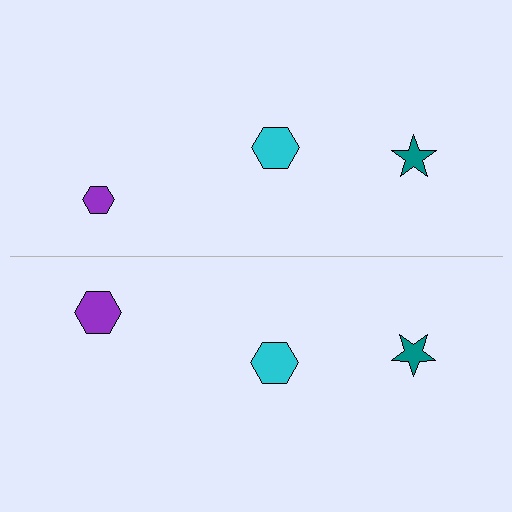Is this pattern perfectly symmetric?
No, the pattern is not perfectly symmetric. The purple hexagon on the bottom side has a different size than its mirror counterpart.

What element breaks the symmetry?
The purple hexagon on the bottom side has a different size than its mirror counterpart.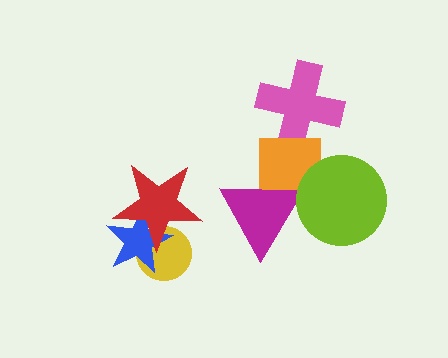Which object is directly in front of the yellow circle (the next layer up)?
The blue star is directly in front of the yellow circle.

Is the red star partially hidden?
No, no other shape covers it.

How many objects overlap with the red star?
2 objects overlap with the red star.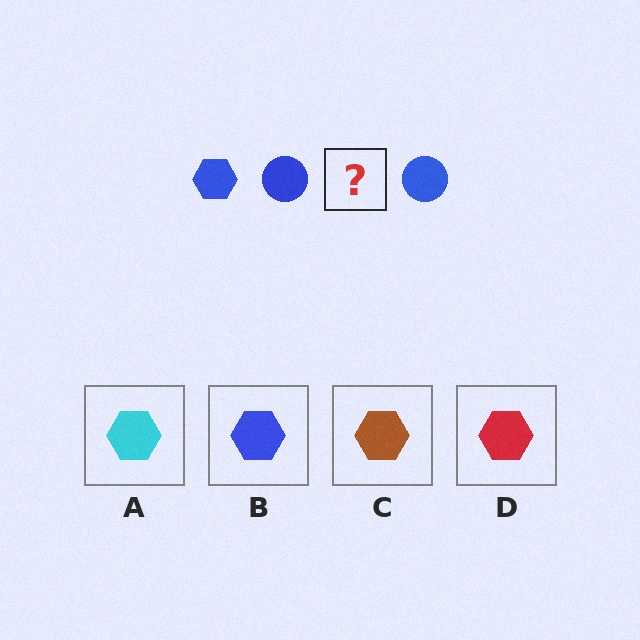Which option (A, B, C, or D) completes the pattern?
B.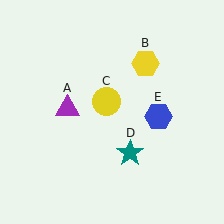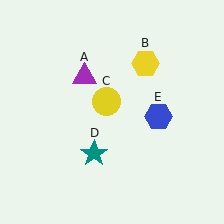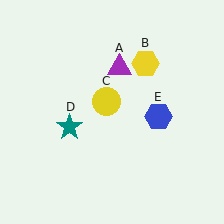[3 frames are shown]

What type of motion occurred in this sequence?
The purple triangle (object A), teal star (object D) rotated clockwise around the center of the scene.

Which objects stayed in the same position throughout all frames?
Yellow hexagon (object B) and yellow circle (object C) and blue hexagon (object E) remained stationary.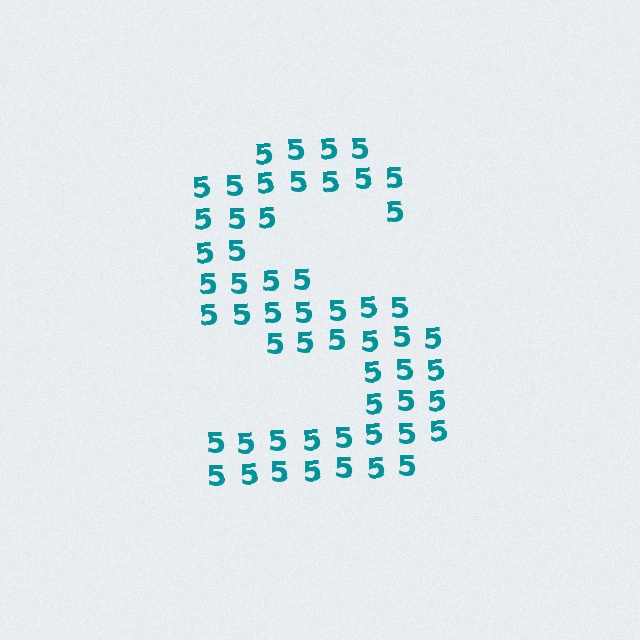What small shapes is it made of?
It is made of small digit 5's.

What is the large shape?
The large shape is the letter S.